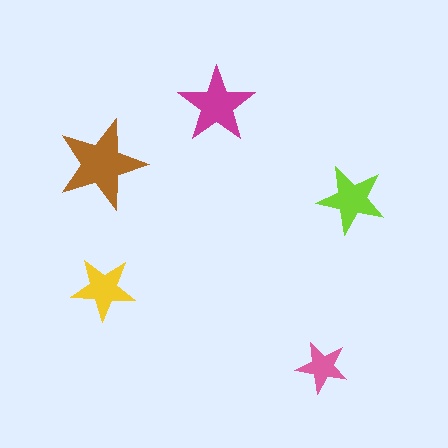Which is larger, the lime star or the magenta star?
The magenta one.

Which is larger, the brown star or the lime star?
The brown one.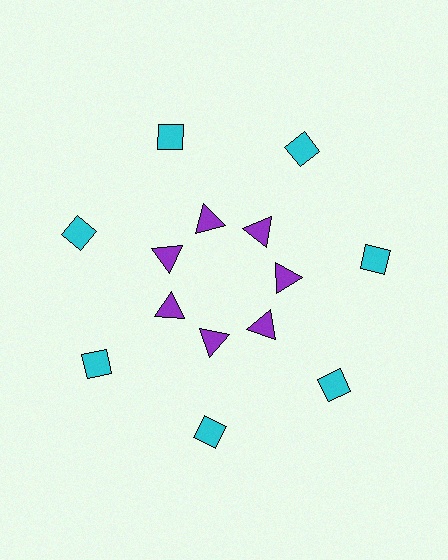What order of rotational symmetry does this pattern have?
This pattern has 7-fold rotational symmetry.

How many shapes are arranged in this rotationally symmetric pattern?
There are 14 shapes, arranged in 7 groups of 2.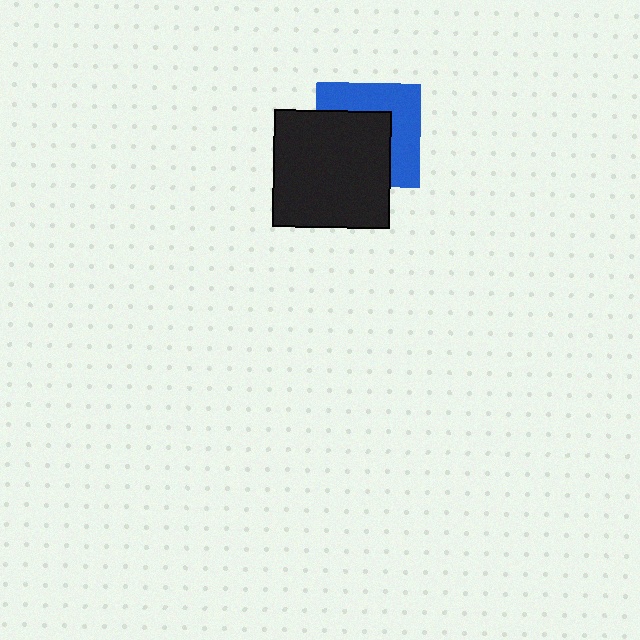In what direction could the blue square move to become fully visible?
The blue square could move toward the upper-right. That would shift it out from behind the black square entirely.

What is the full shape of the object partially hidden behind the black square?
The partially hidden object is a blue square.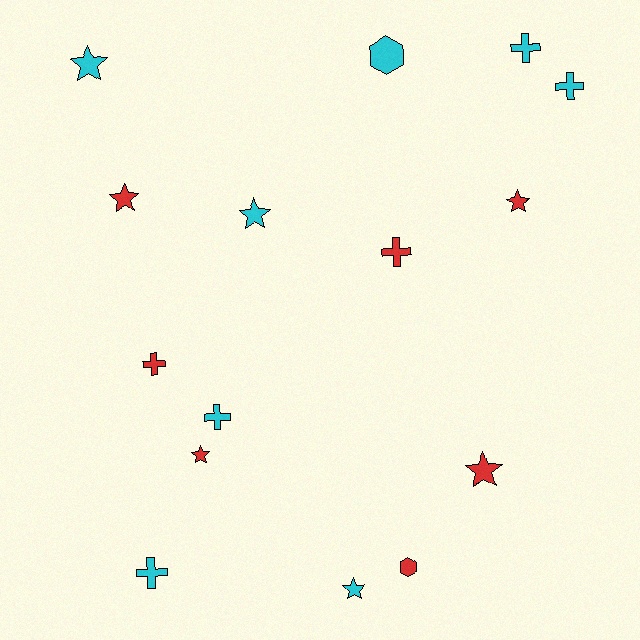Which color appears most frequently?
Cyan, with 8 objects.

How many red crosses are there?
There are 2 red crosses.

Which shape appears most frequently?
Star, with 7 objects.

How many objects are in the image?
There are 15 objects.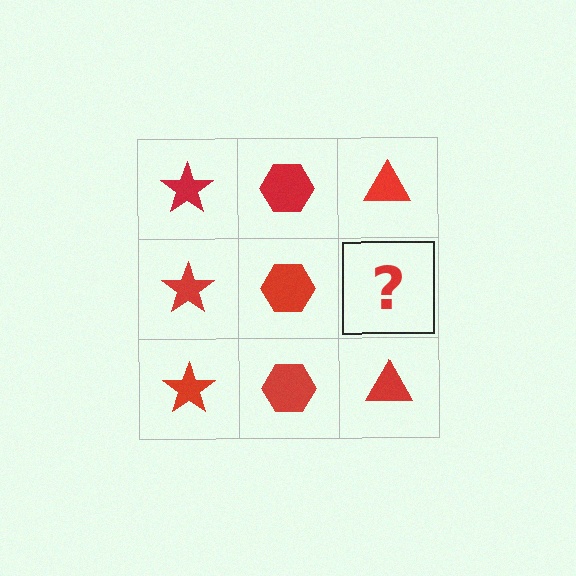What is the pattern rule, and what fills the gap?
The rule is that each column has a consistent shape. The gap should be filled with a red triangle.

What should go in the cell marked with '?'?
The missing cell should contain a red triangle.